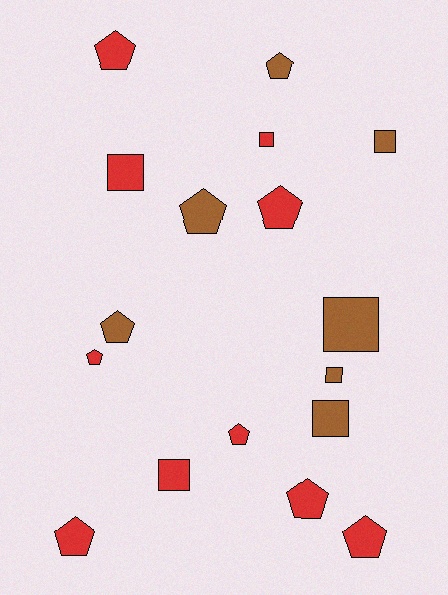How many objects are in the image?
There are 17 objects.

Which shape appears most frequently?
Pentagon, with 10 objects.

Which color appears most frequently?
Red, with 10 objects.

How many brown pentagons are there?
There are 3 brown pentagons.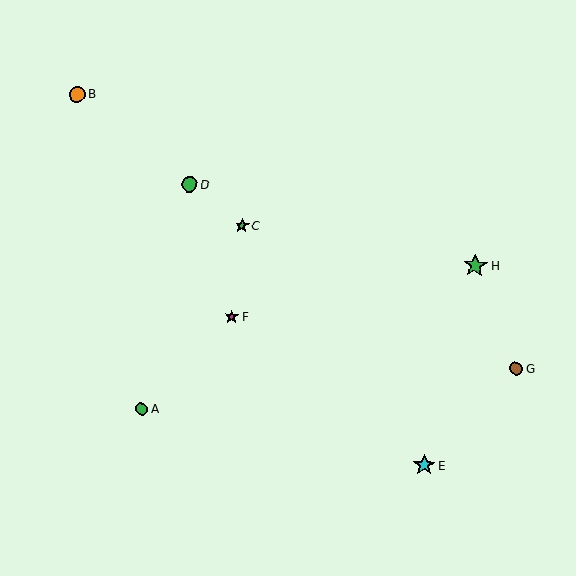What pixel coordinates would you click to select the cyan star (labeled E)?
Click at (424, 465) to select the cyan star E.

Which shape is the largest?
The green star (labeled H) is the largest.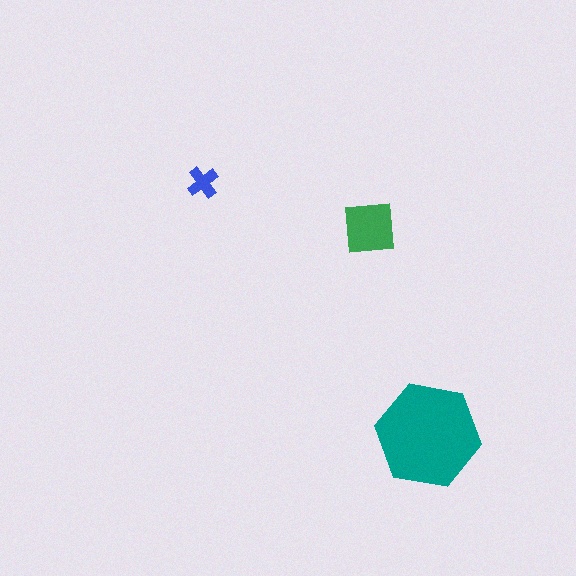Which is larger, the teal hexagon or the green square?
The teal hexagon.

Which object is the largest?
The teal hexagon.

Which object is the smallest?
The blue cross.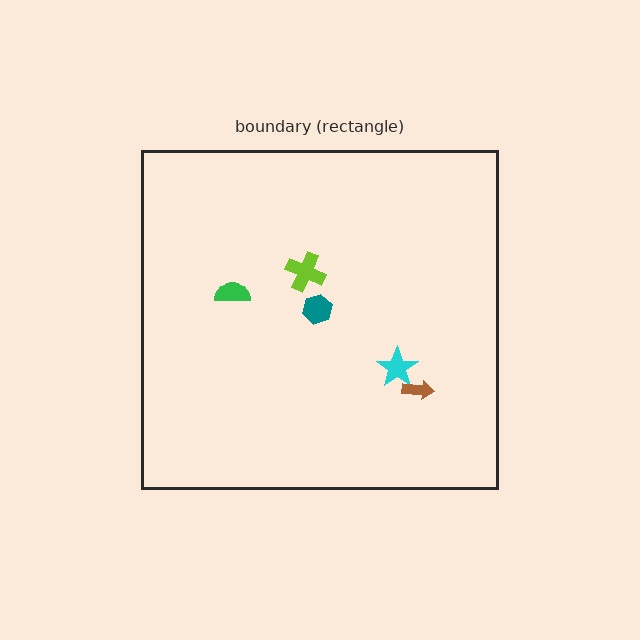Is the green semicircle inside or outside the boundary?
Inside.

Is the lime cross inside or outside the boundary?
Inside.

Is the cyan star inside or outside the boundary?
Inside.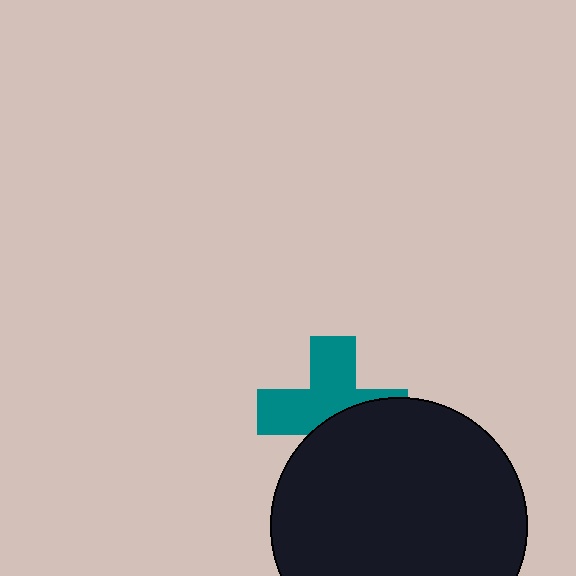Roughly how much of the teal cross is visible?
About half of it is visible (roughly 56%).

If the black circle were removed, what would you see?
You would see the complete teal cross.